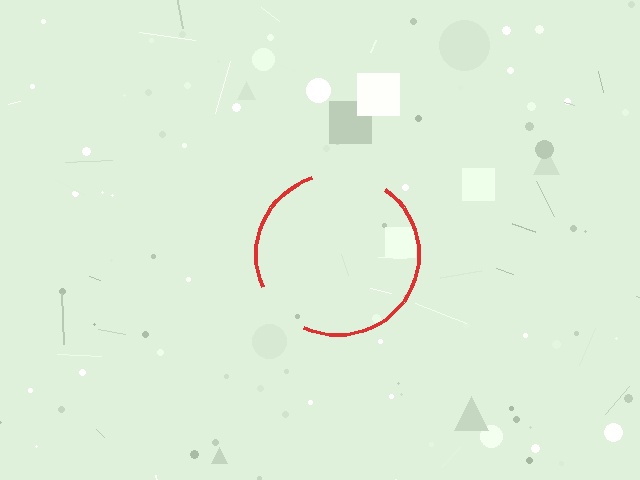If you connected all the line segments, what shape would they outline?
They would outline a circle.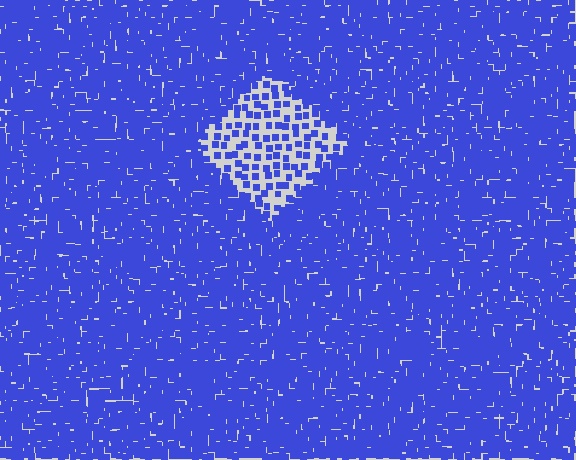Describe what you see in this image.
The image contains small blue elements arranged at two different densities. A diamond-shaped region is visible where the elements are less densely packed than the surrounding area.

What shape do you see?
I see a diamond.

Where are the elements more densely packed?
The elements are more densely packed outside the diamond boundary.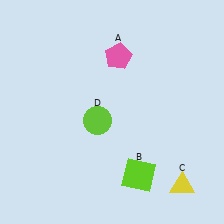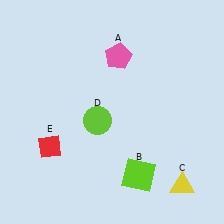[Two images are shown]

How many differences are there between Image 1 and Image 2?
There is 1 difference between the two images.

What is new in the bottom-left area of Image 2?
A red diamond (E) was added in the bottom-left area of Image 2.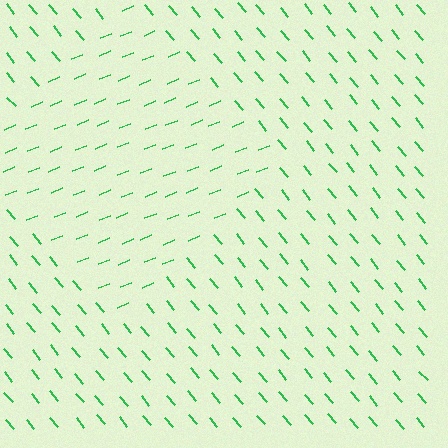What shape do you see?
I see a diamond.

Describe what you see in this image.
The image is filled with small green line segments. A diamond region in the image has lines oriented differently from the surrounding lines, creating a visible texture boundary.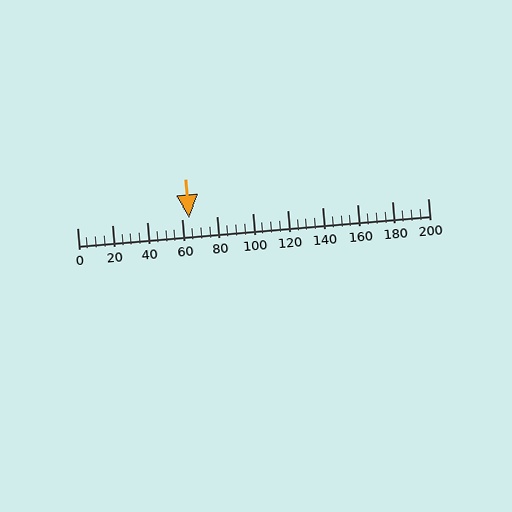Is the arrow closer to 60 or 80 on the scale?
The arrow is closer to 60.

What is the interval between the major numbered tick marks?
The major tick marks are spaced 20 units apart.